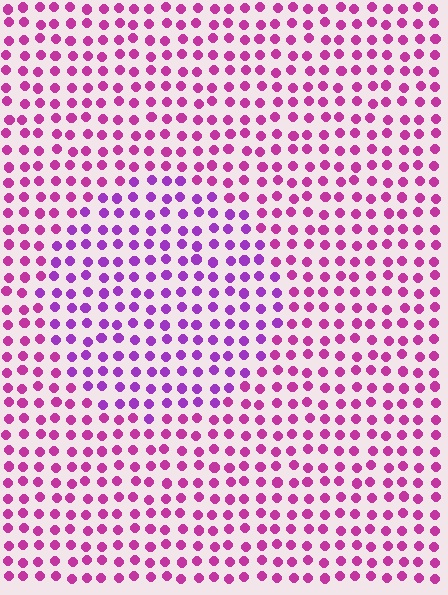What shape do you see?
I see a circle.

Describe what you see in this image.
The image is filled with small magenta elements in a uniform arrangement. A circle-shaped region is visible where the elements are tinted to a slightly different hue, forming a subtle color boundary.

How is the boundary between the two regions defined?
The boundary is defined purely by a slight shift in hue (about 30 degrees). Spacing, size, and orientation are identical on both sides.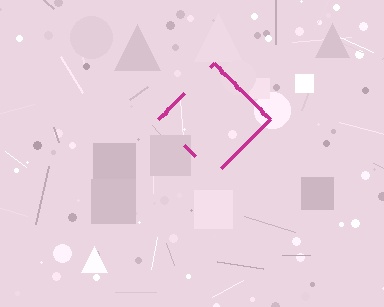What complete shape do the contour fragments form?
The contour fragments form a diamond.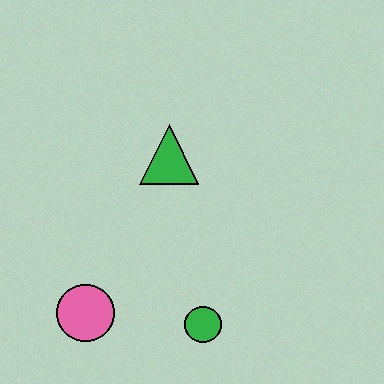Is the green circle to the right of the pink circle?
Yes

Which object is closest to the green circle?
The pink circle is closest to the green circle.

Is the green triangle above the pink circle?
Yes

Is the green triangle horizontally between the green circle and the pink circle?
Yes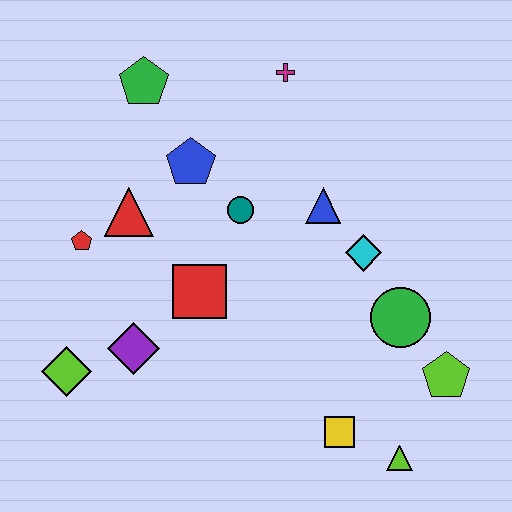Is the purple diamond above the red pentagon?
No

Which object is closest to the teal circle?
The blue pentagon is closest to the teal circle.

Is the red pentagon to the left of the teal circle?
Yes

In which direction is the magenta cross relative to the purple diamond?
The magenta cross is above the purple diamond.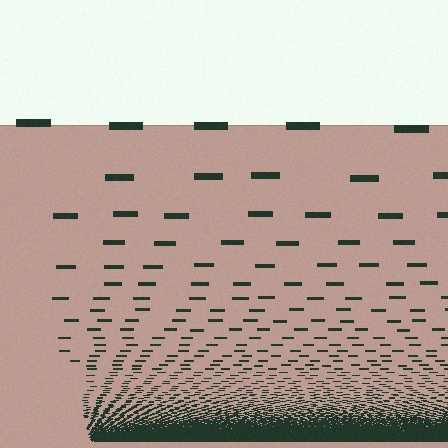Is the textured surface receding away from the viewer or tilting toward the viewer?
The surface appears to tilt toward the viewer. Texture elements get larger and sparser toward the top.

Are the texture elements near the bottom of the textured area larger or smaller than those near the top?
Smaller. The gradient is inverted — elements near the bottom are smaller and denser.